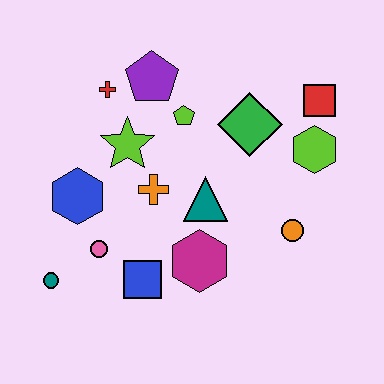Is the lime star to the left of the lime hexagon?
Yes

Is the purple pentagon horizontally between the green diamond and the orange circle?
No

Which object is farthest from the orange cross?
The red square is farthest from the orange cross.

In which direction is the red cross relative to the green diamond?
The red cross is to the left of the green diamond.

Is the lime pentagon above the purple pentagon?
No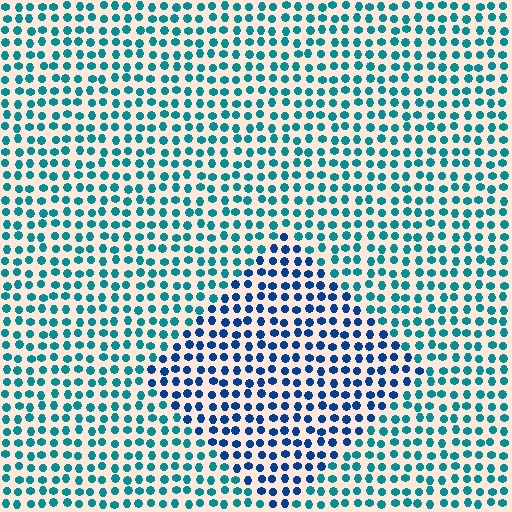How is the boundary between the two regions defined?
The boundary is defined purely by a slight shift in hue (about 33 degrees). Spacing, size, and orientation are identical on both sides.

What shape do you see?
I see a diamond.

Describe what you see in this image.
The image is filled with small teal elements in a uniform arrangement. A diamond-shaped region is visible where the elements are tinted to a slightly different hue, forming a subtle color boundary.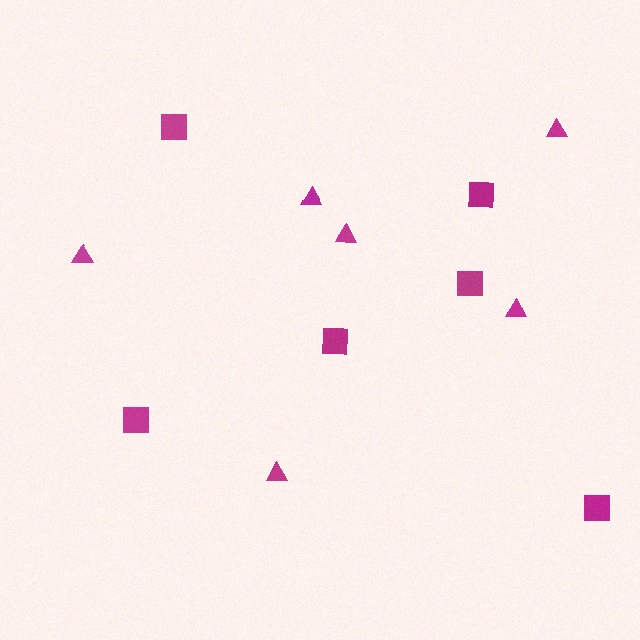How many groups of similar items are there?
There are 2 groups: one group of squares (6) and one group of triangles (6).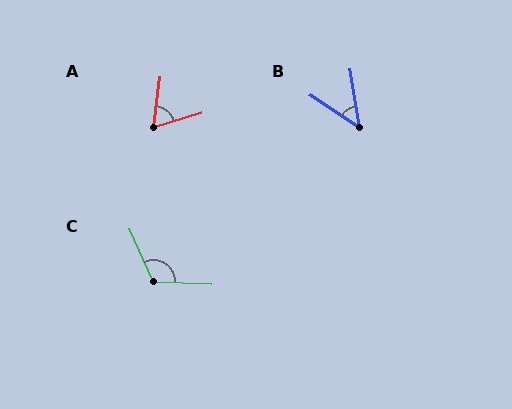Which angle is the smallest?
B, at approximately 48 degrees.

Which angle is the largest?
C, at approximately 116 degrees.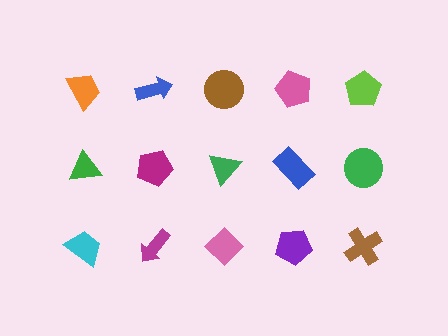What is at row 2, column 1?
A green triangle.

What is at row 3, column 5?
A brown cross.